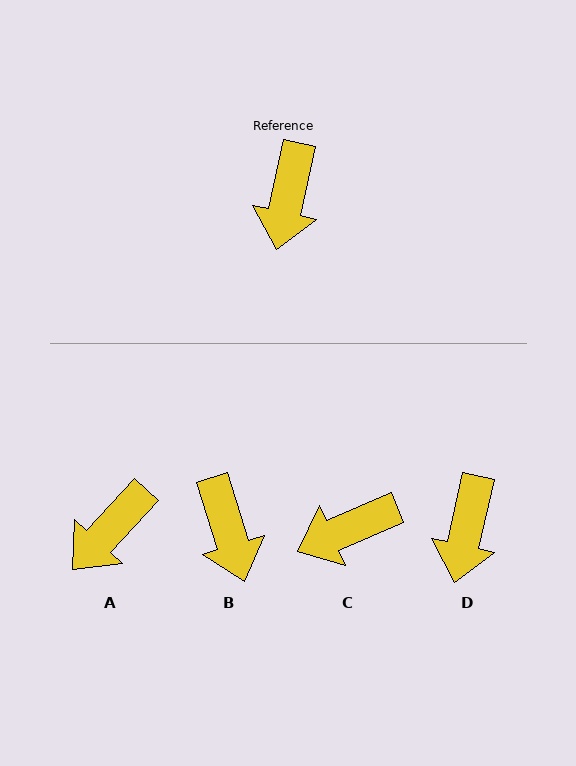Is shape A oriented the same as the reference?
No, it is off by about 30 degrees.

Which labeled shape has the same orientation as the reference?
D.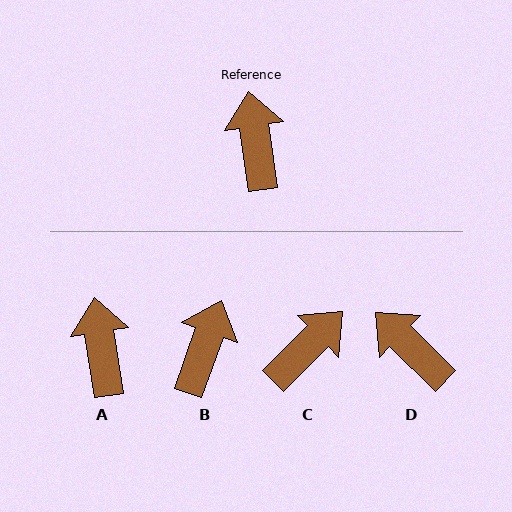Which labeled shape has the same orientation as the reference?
A.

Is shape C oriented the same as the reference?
No, it is off by about 53 degrees.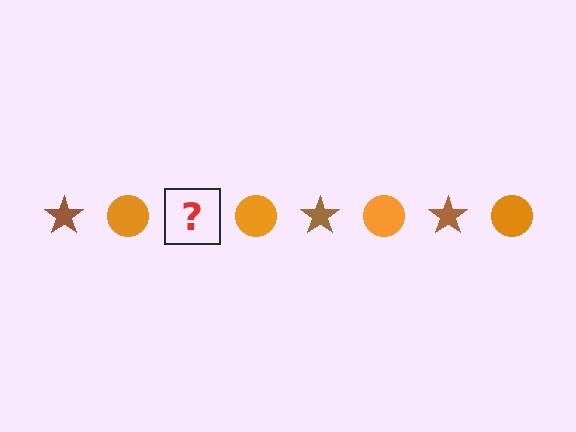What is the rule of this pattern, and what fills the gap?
The rule is that the pattern alternates between brown star and orange circle. The gap should be filled with a brown star.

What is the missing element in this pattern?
The missing element is a brown star.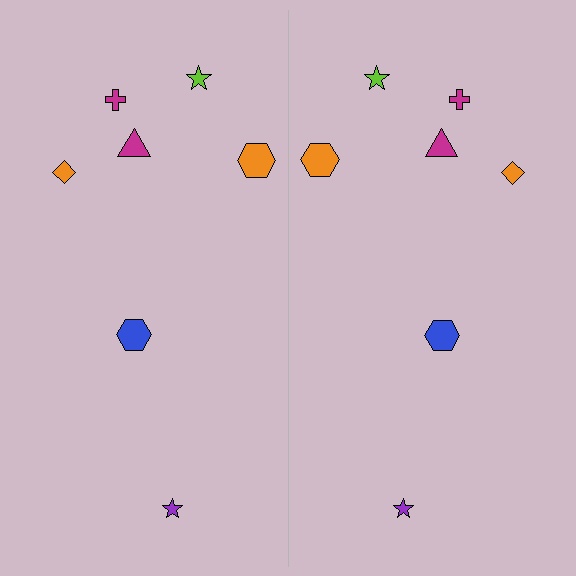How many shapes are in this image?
There are 14 shapes in this image.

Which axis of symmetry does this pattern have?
The pattern has a vertical axis of symmetry running through the center of the image.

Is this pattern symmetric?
Yes, this pattern has bilateral (reflection) symmetry.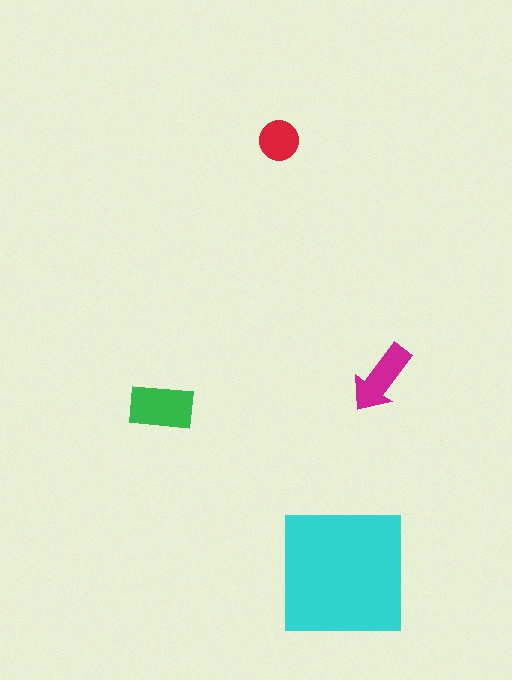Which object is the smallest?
The red circle.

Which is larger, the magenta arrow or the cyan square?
The cyan square.